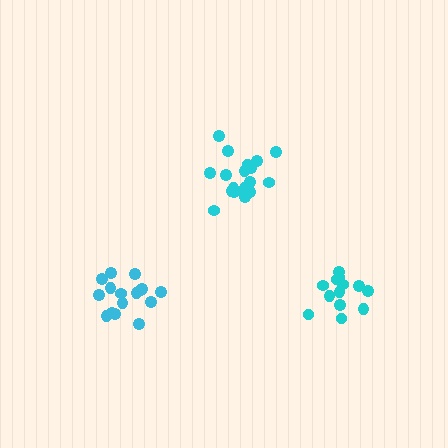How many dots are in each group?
Group 1: 19 dots, Group 2: 16 dots, Group 3: 13 dots (48 total).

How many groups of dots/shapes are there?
There are 3 groups.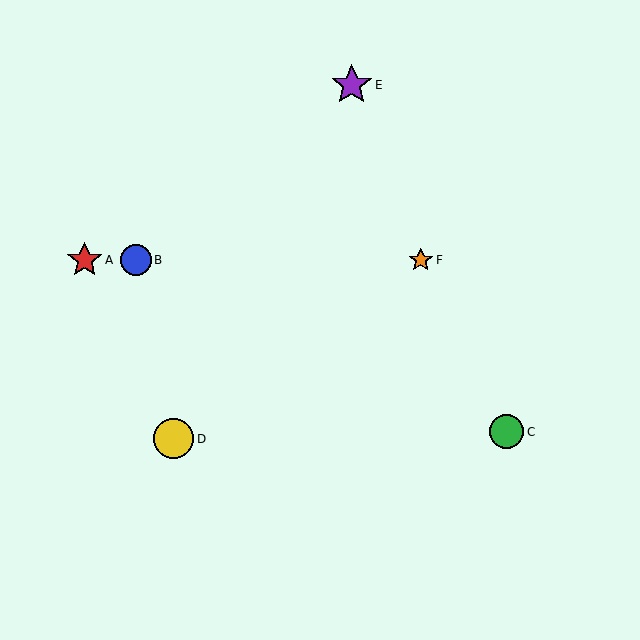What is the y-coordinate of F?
Object F is at y≈260.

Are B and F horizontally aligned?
Yes, both are at y≈260.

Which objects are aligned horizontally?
Objects A, B, F are aligned horizontally.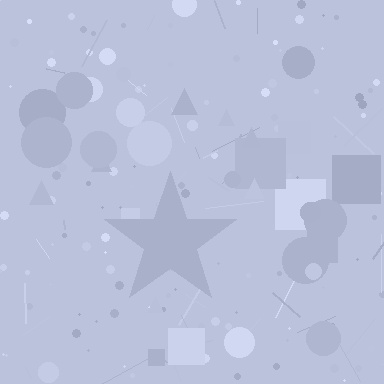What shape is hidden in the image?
A star is hidden in the image.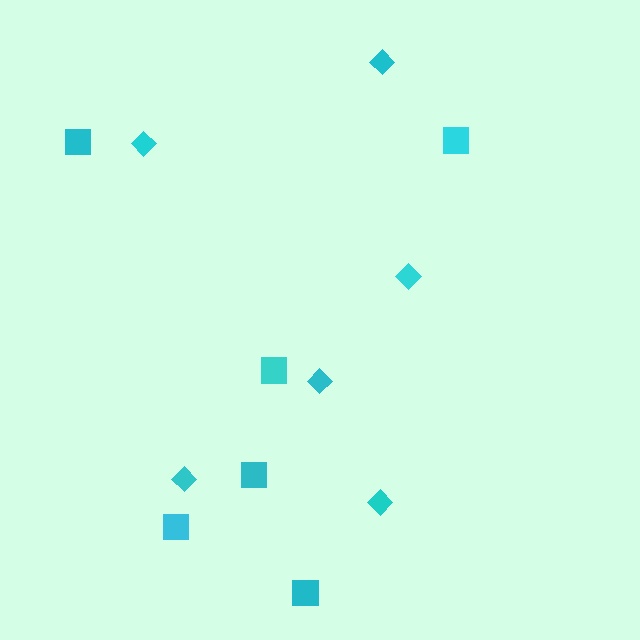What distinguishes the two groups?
There are 2 groups: one group of diamonds (6) and one group of squares (6).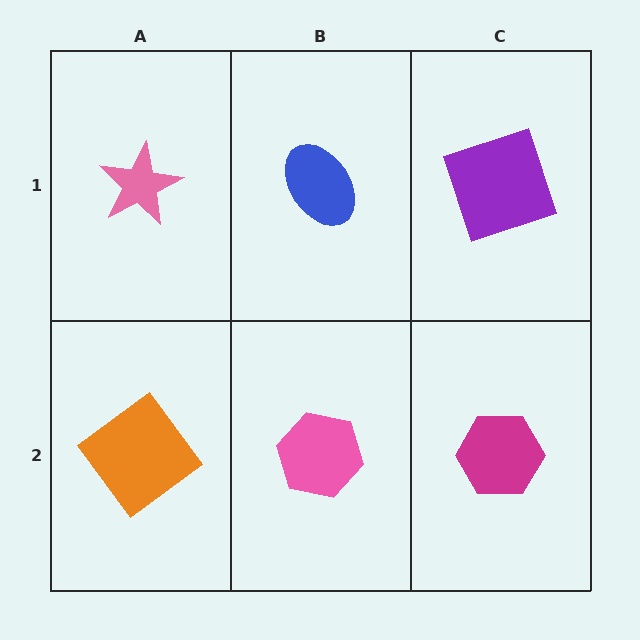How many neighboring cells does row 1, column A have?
2.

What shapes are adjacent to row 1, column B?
A pink hexagon (row 2, column B), a pink star (row 1, column A), a purple square (row 1, column C).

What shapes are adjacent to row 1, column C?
A magenta hexagon (row 2, column C), a blue ellipse (row 1, column B).